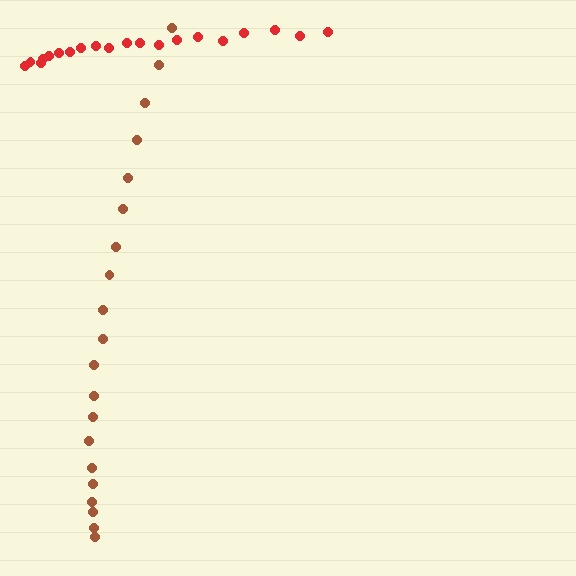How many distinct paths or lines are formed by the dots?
There are 2 distinct paths.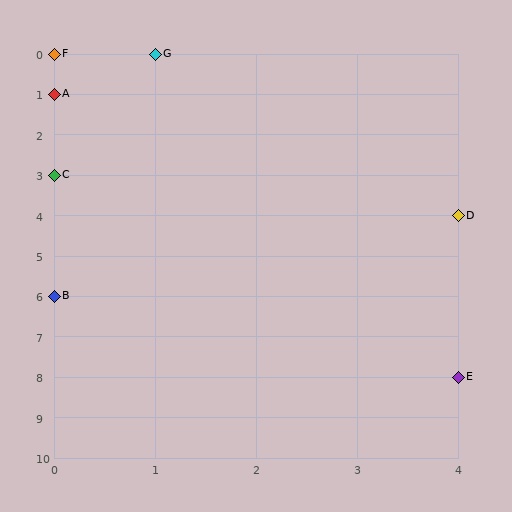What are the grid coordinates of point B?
Point B is at grid coordinates (0, 6).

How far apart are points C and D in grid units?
Points C and D are 4 columns and 1 row apart (about 4.1 grid units diagonally).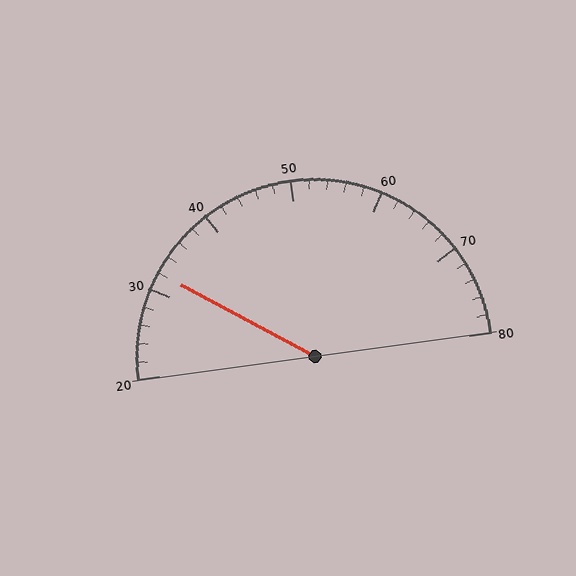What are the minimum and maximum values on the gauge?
The gauge ranges from 20 to 80.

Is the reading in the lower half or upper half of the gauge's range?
The reading is in the lower half of the range (20 to 80).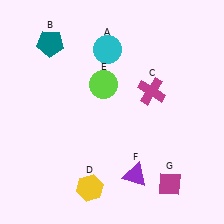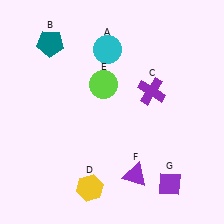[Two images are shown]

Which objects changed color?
C changed from magenta to purple. G changed from magenta to purple.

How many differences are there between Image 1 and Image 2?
There are 2 differences between the two images.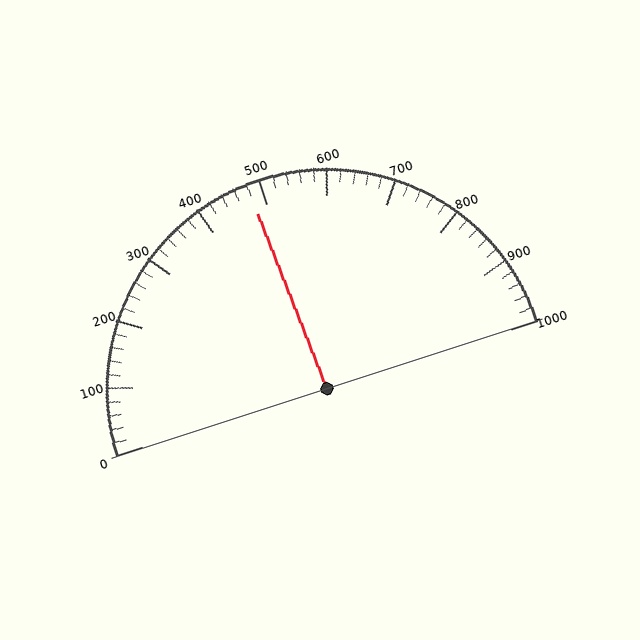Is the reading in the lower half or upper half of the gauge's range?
The reading is in the lower half of the range (0 to 1000).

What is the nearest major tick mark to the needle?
The nearest major tick mark is 500.